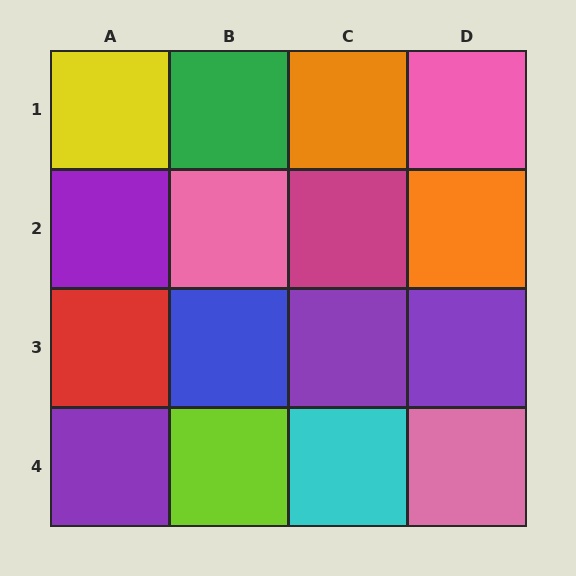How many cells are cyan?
1 cell is cyan.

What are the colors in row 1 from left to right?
Yellow, green, orange, pink.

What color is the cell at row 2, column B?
Pink.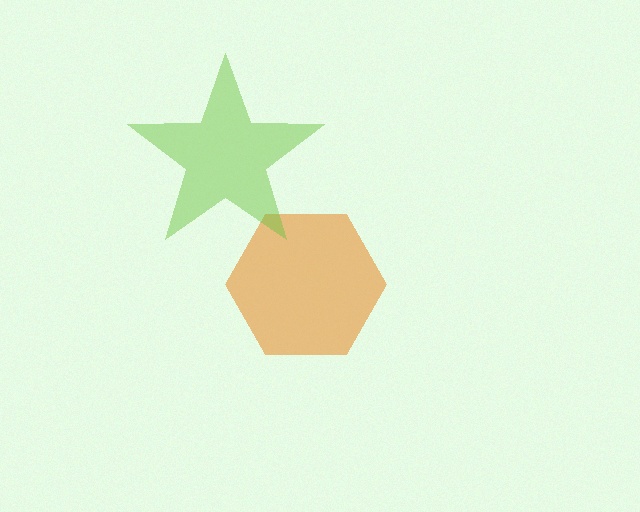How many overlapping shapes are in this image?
There are 2 overlapping shapes in the image.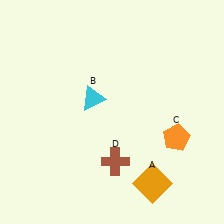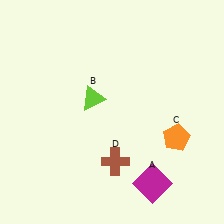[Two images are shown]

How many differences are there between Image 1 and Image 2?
There are 2 differences between the two images.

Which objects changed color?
A changed from orange to magenta. B changed from cyan to lime.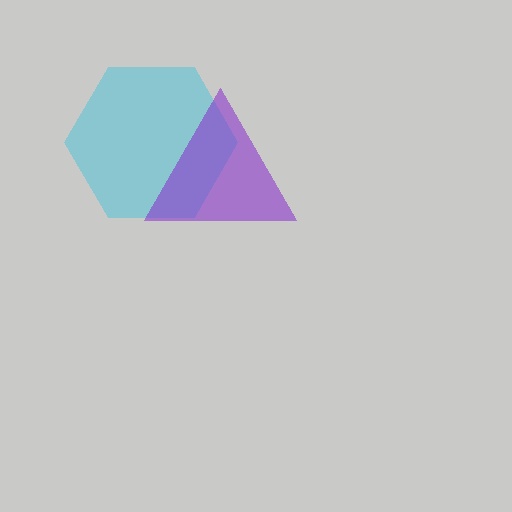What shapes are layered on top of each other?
The layered shapes are: a cyan hexagon, a purple triangle.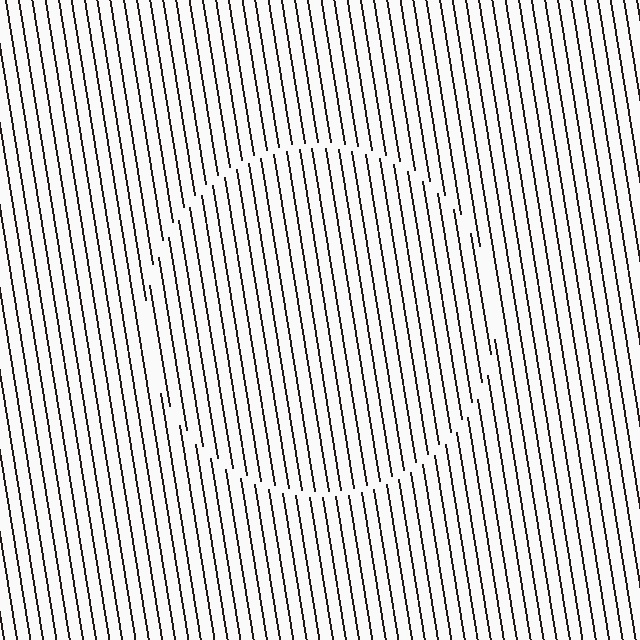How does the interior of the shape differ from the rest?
The interior of the shape contains the same grating, shifted by half a period — the contour is defined by the phase discontinuity where line-ends from the inner and outer gratings abut.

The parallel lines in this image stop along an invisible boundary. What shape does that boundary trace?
An illusory circle. The interior of the shape contains the same grating, shifted by half a period — the contour is defined by the phase discontinuity where line-ends from the inner and outer gratings abut.